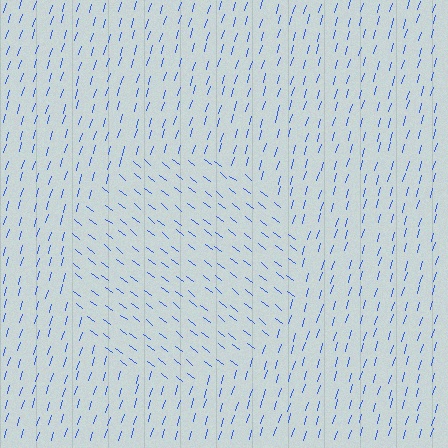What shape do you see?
I see a circle.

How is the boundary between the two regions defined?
The boundary is defined purely by a change in line orientation (approximately 69 degrees difference). All lines are the same color and thickness.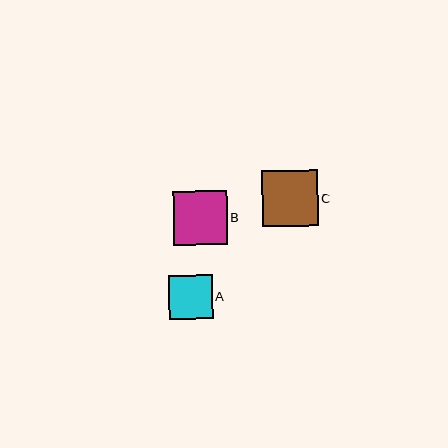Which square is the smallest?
Square A is the smallest with a size of approximately 44 pixels.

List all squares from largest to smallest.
From largest to smallest: C, B, A.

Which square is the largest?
Square C is the largest with a size of approximately 56 pixels.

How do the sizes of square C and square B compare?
Square C and square B are approximately the same size.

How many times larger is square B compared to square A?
Square B is approximately 1.2 times the size of square A.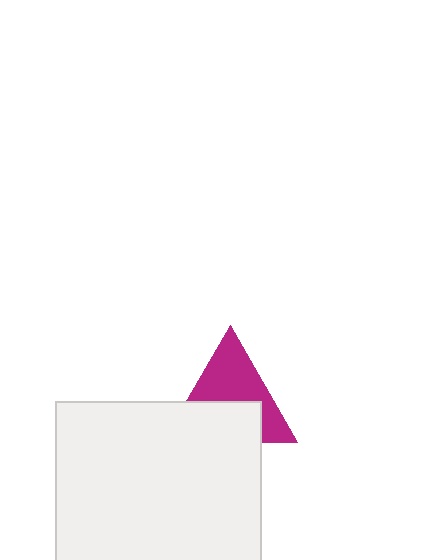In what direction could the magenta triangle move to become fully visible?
The magenta triangle could move up. That would shift it out from behind the white square entirely.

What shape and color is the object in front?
The object in front is a white square.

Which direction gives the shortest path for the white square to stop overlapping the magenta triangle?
Moving down gives the shortest separation.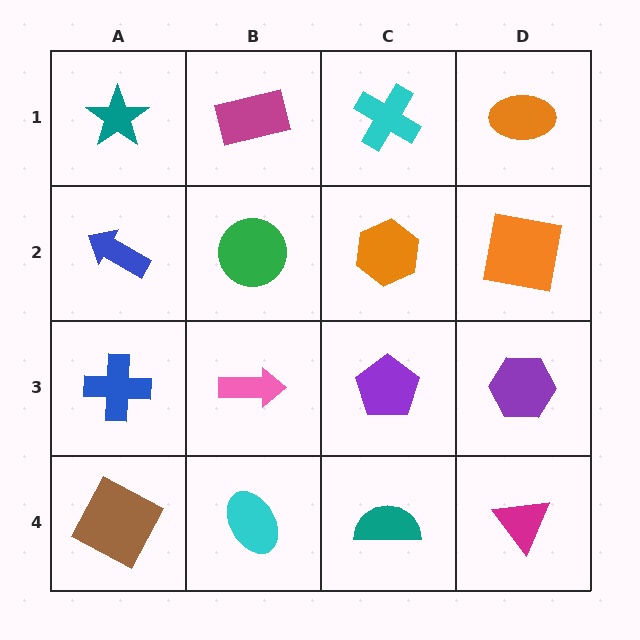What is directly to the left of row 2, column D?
An orange hexagon.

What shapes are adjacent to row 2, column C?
A cyan cross (row 1, column C), a purple pentagon (row 3, column C), a green circle (row 2, column B), an orange square (row 2, column D).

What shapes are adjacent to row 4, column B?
A pink arrow (row 3, column B), a brown square (row 4, column A), a teal semicircle (row 4, column C).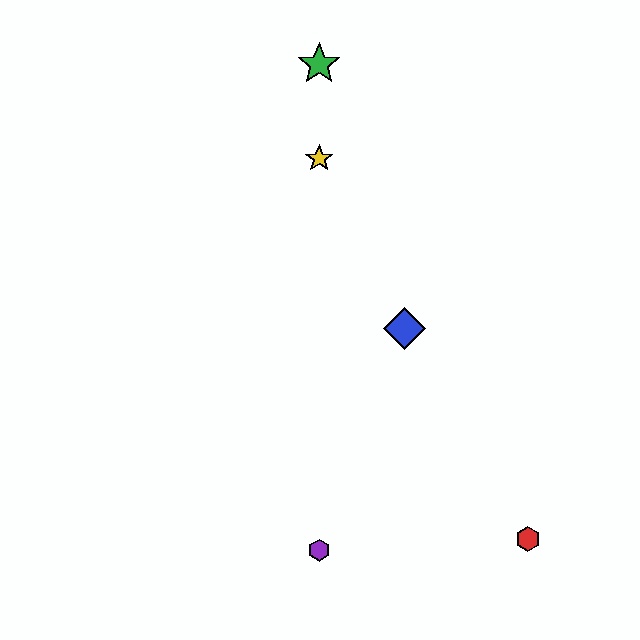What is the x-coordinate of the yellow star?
The yellow star is at x≈319.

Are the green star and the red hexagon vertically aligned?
No, the green star is at x≈319 and the red hexagon is at x≈528.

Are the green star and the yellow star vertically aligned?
Yes, both are at x≈319.